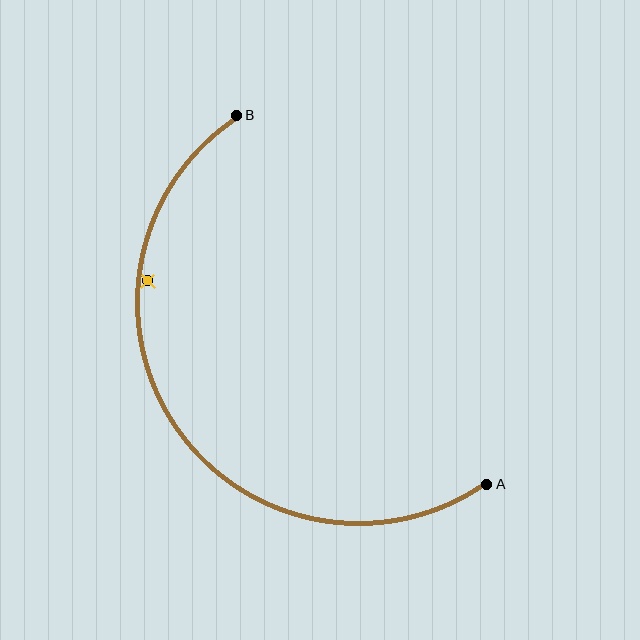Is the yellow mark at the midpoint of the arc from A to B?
No — the yellow mark does not lie on the arc at all. It sits slightly inside the curve.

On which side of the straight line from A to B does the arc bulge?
The arc bulges below and to the left of the straight line connecting A and B.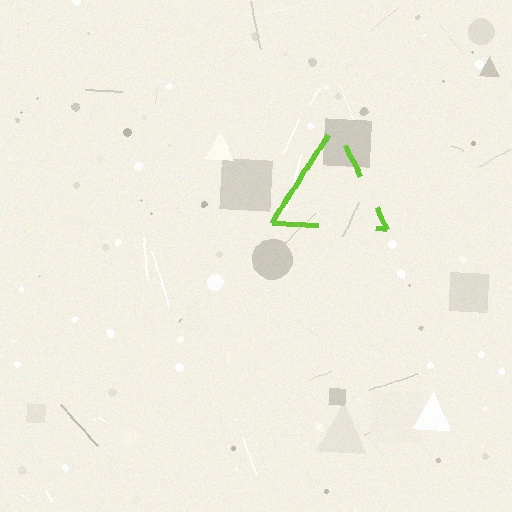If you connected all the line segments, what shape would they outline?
They would outline a triangle.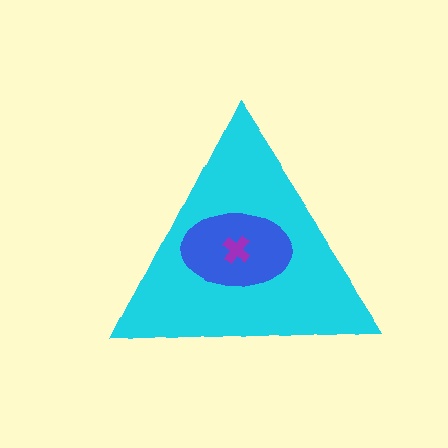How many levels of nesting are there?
3.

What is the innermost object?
The purple cross.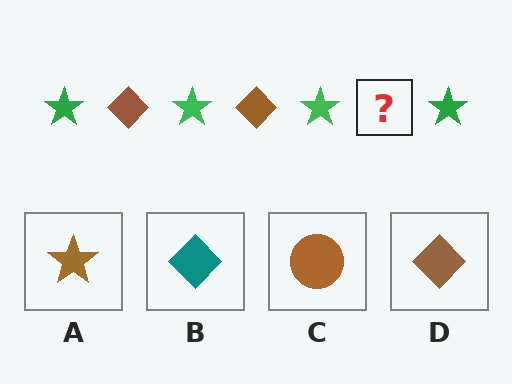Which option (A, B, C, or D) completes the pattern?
D.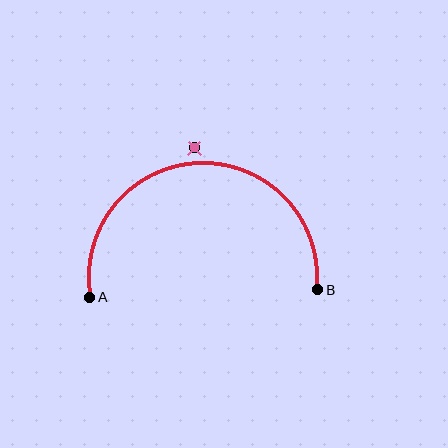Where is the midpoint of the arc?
The arc midpoint is the point on the curve farthest from the straight line joining A and B. It sits above that line.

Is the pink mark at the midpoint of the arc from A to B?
No — the pink mark does not lie on the arc at all. It sits slightly outside the curve.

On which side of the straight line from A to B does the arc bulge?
The arc bulges above the straight line connecting A and B.